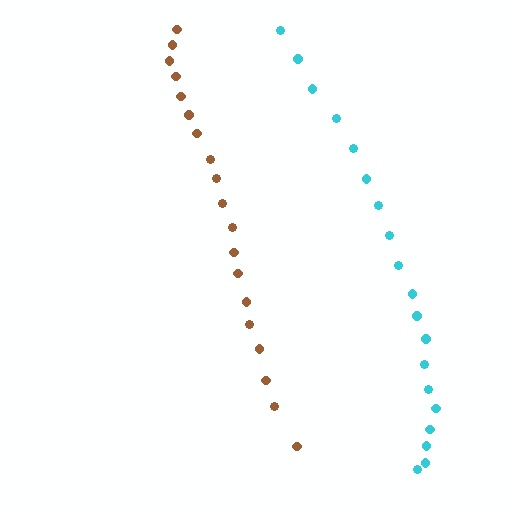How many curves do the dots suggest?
There are 2 distinct paths.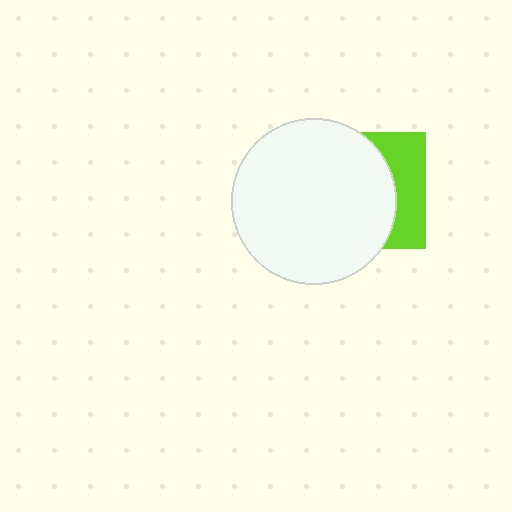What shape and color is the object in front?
The object in front is a white circle.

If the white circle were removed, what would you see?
You would see the complete lime square.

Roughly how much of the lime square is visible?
A small part of it is visible (roughly 32%).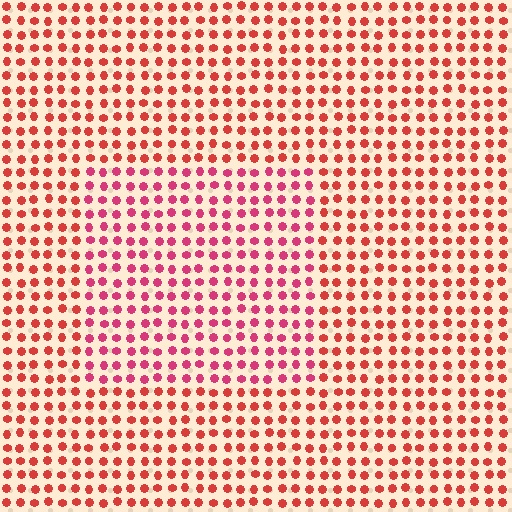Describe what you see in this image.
The image is filled with small red elements in a uniform arrangement. A rectangle-shaped region is visible where the elements are tinted to a slightly different hue, forming a subtle color boundary.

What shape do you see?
I see a rectangle.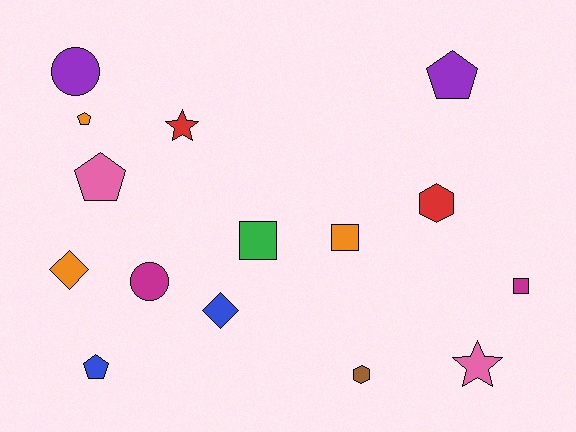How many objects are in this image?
There are 15 objects.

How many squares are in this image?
There are 3 squares.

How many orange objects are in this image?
There are 3 orange objects.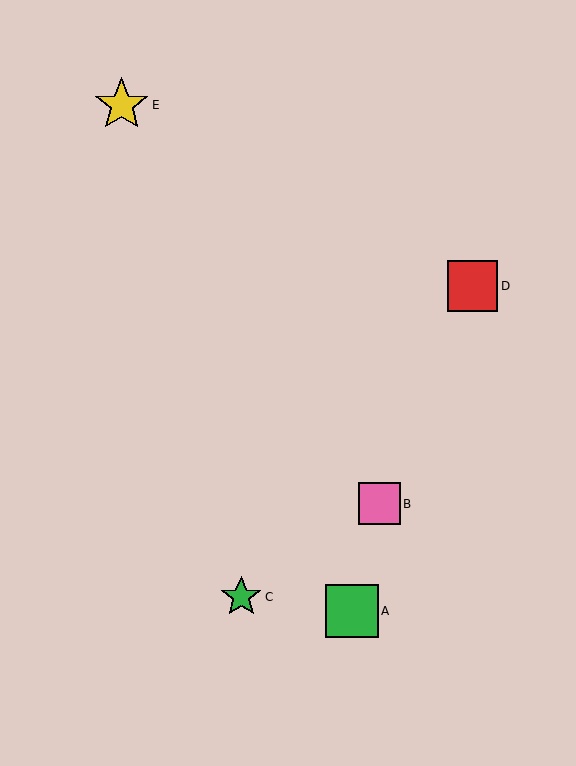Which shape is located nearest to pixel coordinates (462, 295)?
The red square (labeled D) at (472, 286) is nearest to that location.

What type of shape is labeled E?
Shape E is a yellow star.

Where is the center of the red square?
The center of the red square is at (472, 286).